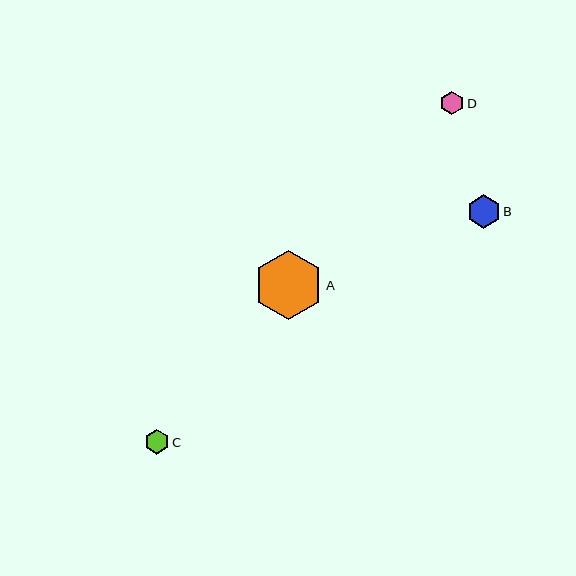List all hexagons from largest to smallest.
From largest to smallest: A, B, C, D.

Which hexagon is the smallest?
Hexagon D is the smallest with a size of approximately 23 pixels.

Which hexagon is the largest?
Hexagon A is the largest with a size of approximately 69 pixels.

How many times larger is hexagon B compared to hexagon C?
Hexagon B is approximately 1.4 times the size of hexagon C.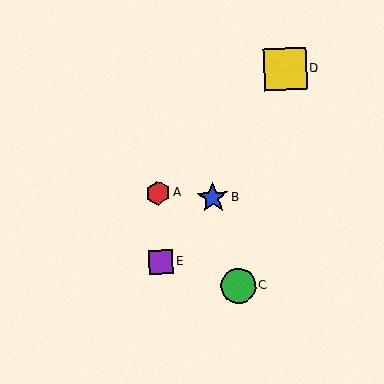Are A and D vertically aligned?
No, A is at x≈158 and D is at x≈285.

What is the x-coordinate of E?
Object E is at x≈161.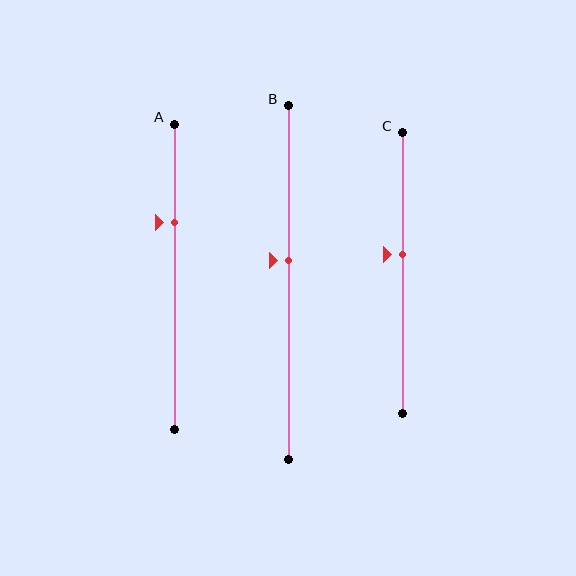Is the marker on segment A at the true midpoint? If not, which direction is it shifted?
No, the marker on segment A is shifted upward by about 18% of the segment length.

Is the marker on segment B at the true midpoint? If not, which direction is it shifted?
No, the marker on segment B is shifted upward by about 6% of the segment length.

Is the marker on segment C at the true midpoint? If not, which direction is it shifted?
No, the marker on segment C is shifted upward by about 6% of the segment length.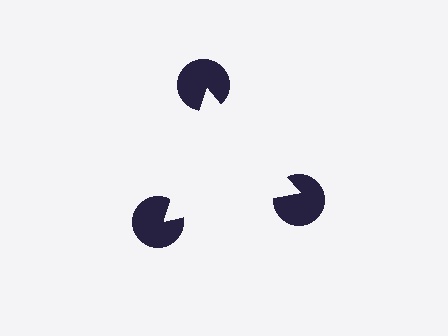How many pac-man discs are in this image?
There are 3 — one at each vertex of the illusory triangle.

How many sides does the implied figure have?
3 sides.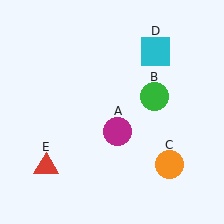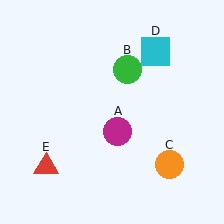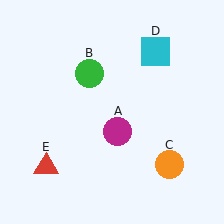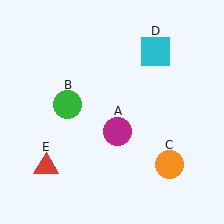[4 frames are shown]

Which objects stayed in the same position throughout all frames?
Magenta circle (object A) and orange circle (object C) and cyan square (object D) and red triangle (object E) remained stationary.